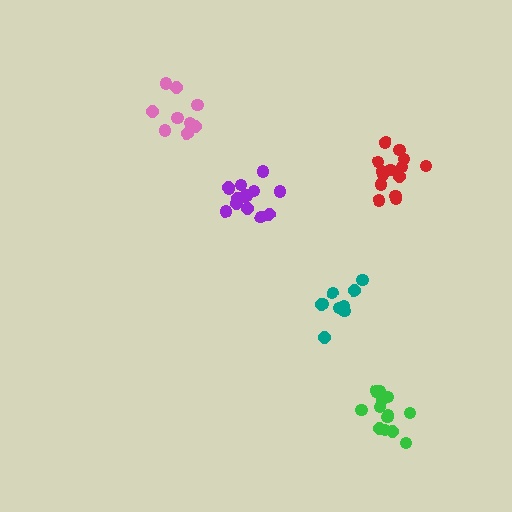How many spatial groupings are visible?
There are 5 spatial groupings.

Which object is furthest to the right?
The red cluster is rightmost.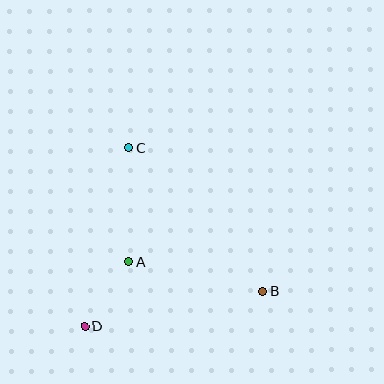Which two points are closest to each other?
Points A and D are closest to each other.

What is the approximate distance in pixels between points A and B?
The distance between A and B is approximately 137 pixels.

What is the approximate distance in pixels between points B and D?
The distance between B and D is approximately 182 pixels.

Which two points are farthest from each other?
Points B and C are farthest from each other.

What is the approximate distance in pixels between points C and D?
The distance between C and D is approximately 184 pixels.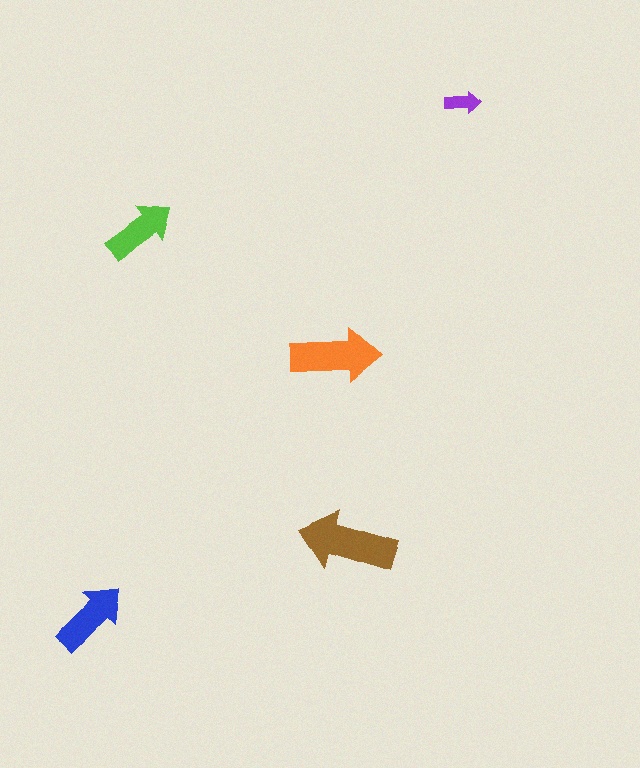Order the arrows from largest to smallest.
the brown one, the orange one, the blue one, the lime one, the purple one.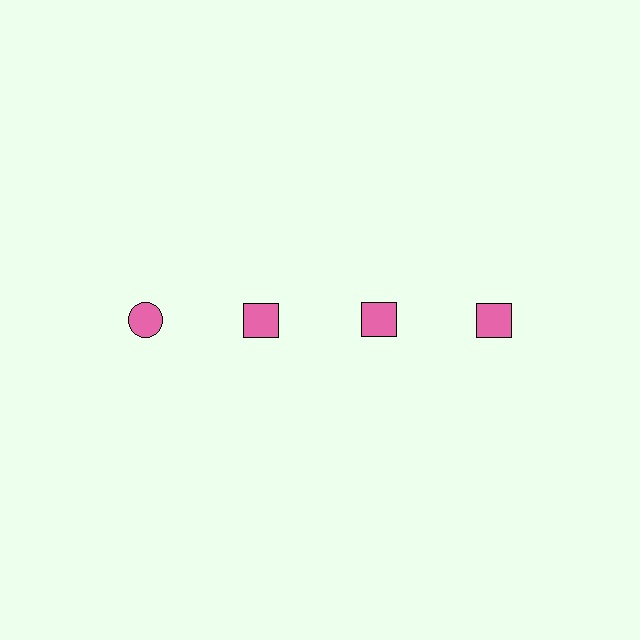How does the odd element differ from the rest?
It has a different shape: circle instead of square.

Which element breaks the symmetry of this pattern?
The pink circle in the top row, leftmost column breaks the symmetry. All other shapes are pink squares.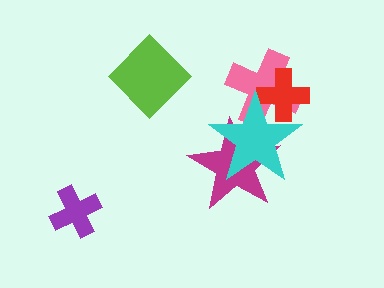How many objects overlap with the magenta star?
1 object overlaps with the magenta star.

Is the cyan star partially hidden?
No, no other shape covers it.